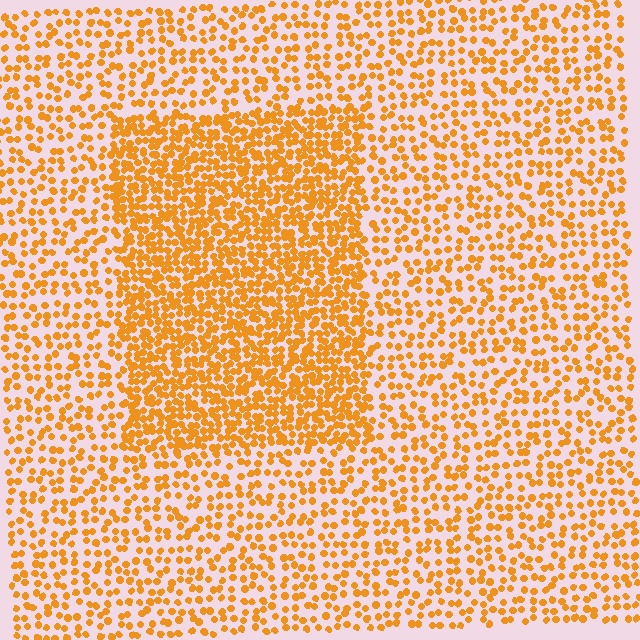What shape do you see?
I see a rectangle.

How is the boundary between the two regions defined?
The boundary is defined by a change in element density (approximately 2.0x ratio). All elements are the same color, size, and shape.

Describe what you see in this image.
The image contains small orange elements arranged at two different densities. A rectangle-shaped region is visible where the elements are more densely packed than the surrounding area.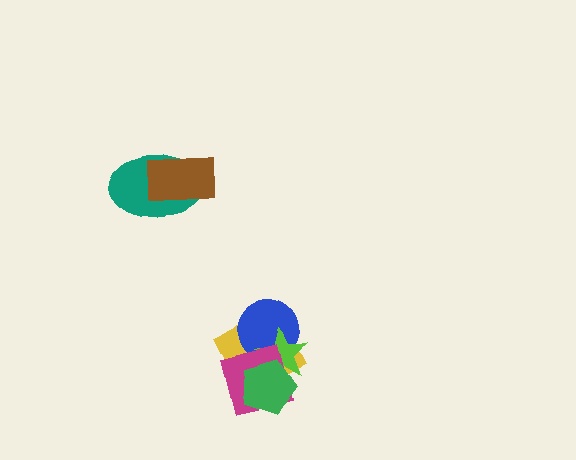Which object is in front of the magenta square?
The green pentagon is in front of the magenta square.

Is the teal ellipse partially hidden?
Yes, it is partially covered by another shape.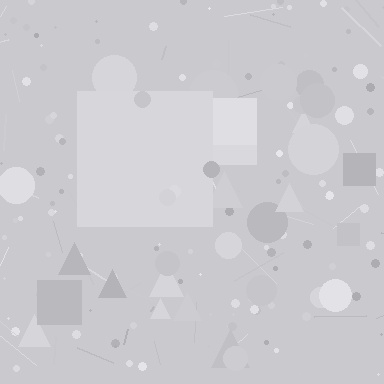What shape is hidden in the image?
A square is hidden in the image.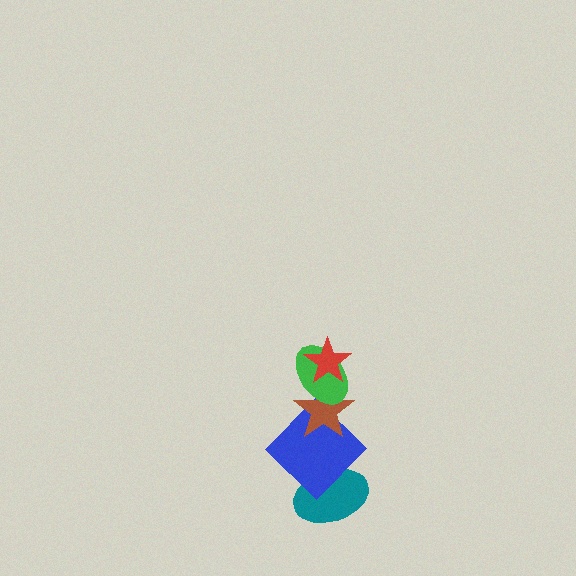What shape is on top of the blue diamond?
The brown star is on top of the blue diamond.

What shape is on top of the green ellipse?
The red star is on top of the green ellipse.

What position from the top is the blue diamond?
The blue diamond is 4th from the top.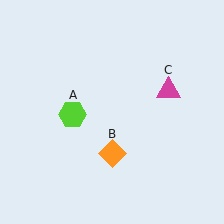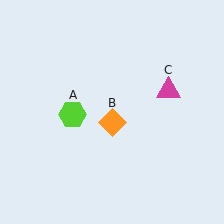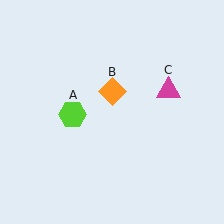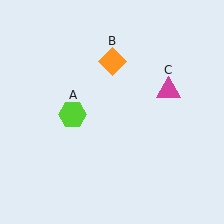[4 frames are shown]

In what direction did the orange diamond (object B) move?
The orange diamond (object B) moved up.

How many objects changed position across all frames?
1 object changed position: orange diamond (object B).